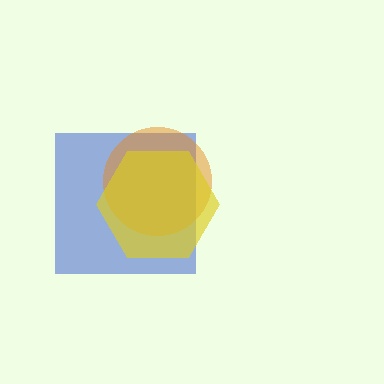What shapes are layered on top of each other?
The layered shapes are: a blue square, an orange circle, a yellow hexagon.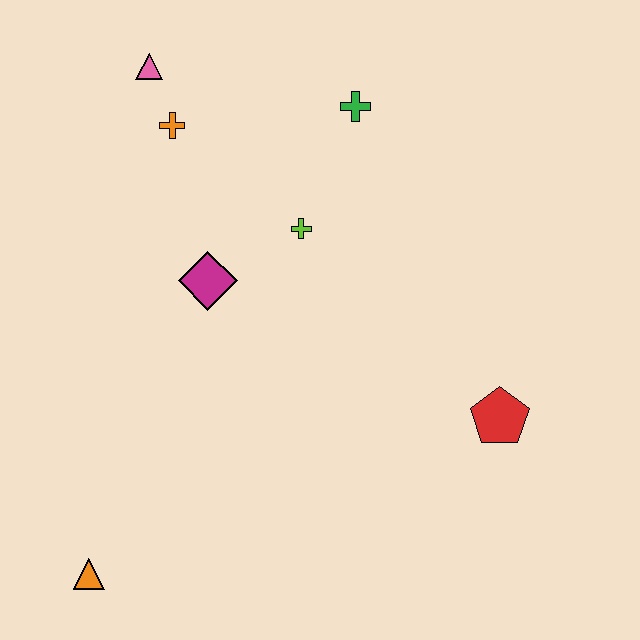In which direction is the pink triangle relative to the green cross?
The pink triangle is to the left of the green cross.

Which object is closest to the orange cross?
The pink triangle is closest to the orange cross.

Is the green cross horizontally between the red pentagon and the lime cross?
Yes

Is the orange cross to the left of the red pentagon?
Yes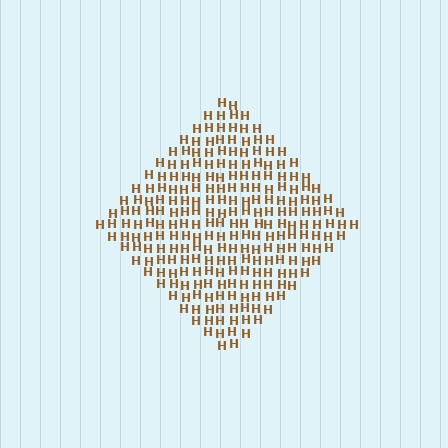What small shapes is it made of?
It is made of small letter H's.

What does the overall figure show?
The overall figure shows a diamond.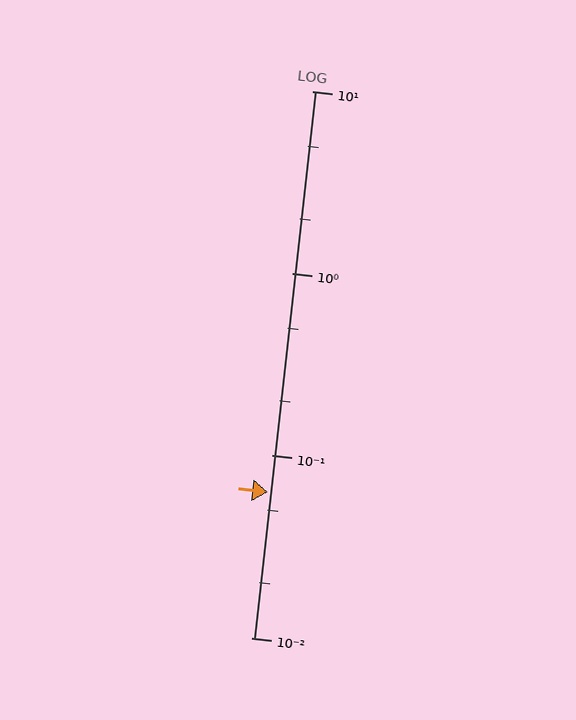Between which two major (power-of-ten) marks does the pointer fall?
The pointer is between 0.01 and 0.1.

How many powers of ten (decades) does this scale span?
The scale spans 3 decades, from 0.01 to 10.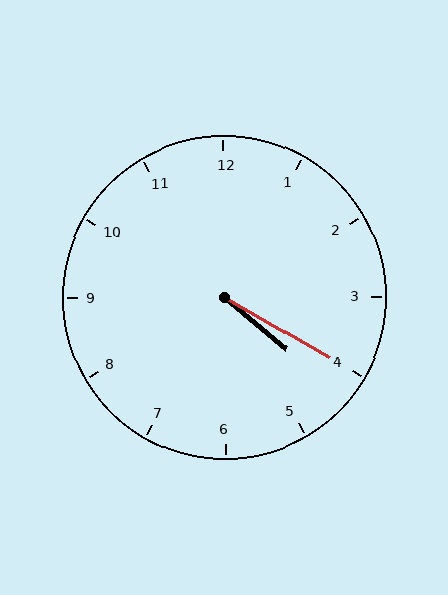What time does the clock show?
4:20.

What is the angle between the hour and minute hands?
Approximately 10 degrees.